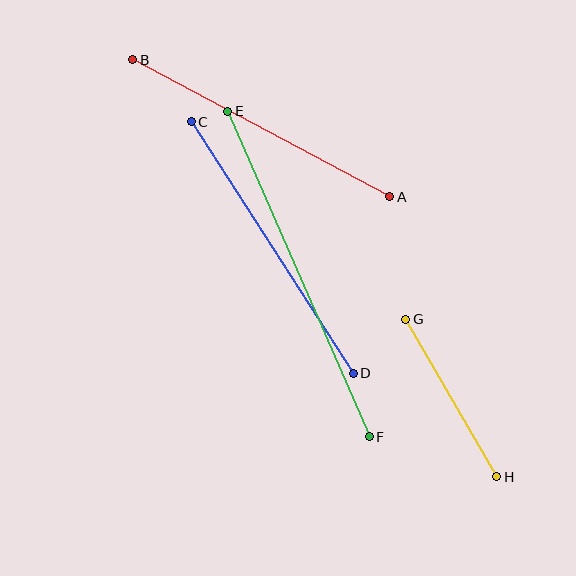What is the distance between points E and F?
The distance is approximately 355 pixels.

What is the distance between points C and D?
The distance is approximately 299 pixels.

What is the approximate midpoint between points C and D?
The midpoint is at approximately (272, 247) pixels.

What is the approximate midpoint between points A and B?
The midpoint is at approximately (261, 128) pixels.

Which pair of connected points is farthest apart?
Points E and F are farthest apart.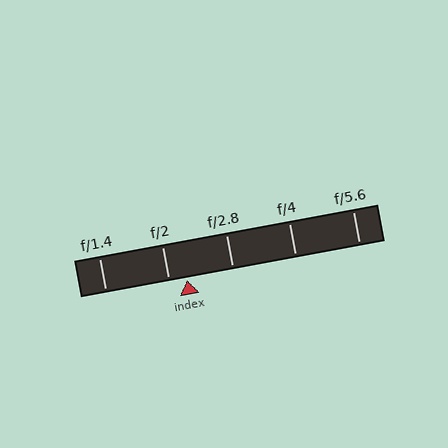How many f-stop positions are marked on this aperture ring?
There are 5 f-stop positions marked.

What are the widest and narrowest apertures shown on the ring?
The widest aperture shown is f/1.4 and the narrowest is f/5.6.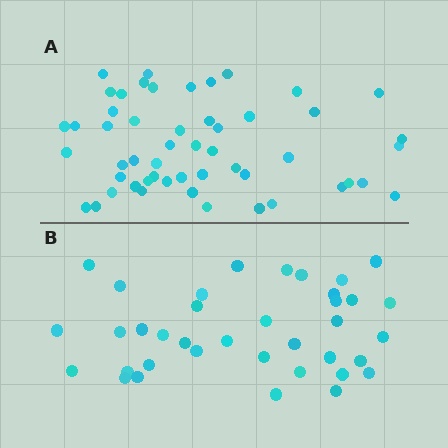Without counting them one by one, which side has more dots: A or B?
Region A (the top region) has more dots.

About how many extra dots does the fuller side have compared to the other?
Region A has approximately 15 more dots than region B.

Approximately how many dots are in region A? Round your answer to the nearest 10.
About 50 dots. (The exact count is 52, which rounds to 50.)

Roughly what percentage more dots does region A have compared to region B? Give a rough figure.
About 40% more.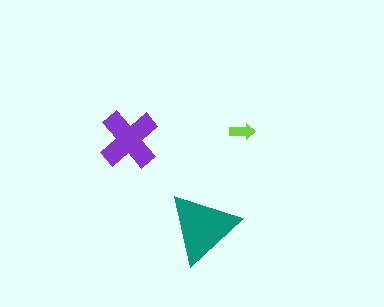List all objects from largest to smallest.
The teal triangle, the purple cross, the lime arrow.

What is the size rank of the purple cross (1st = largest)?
2nd.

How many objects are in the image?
There are 3 objects in the image.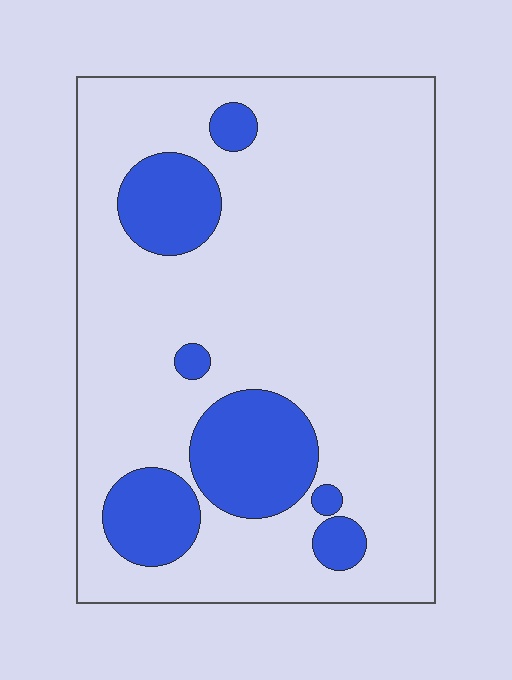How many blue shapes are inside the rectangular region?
7.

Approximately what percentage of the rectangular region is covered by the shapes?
Approximately 20%.